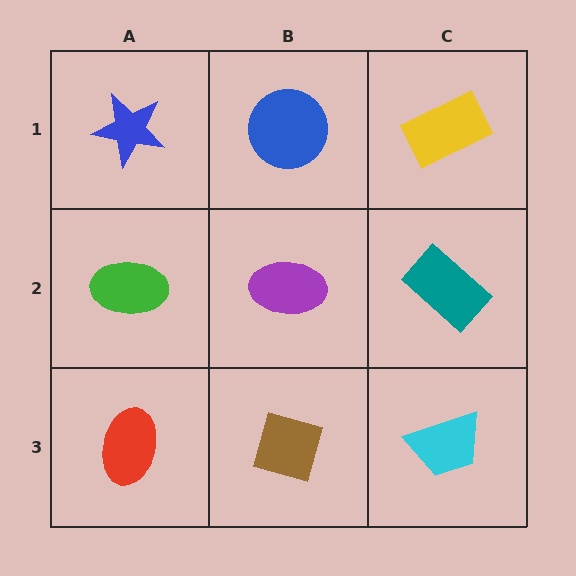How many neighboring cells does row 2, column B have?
4.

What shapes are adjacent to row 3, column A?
A green ellipse (row 2, column A), a brown diamond (row 3, column B).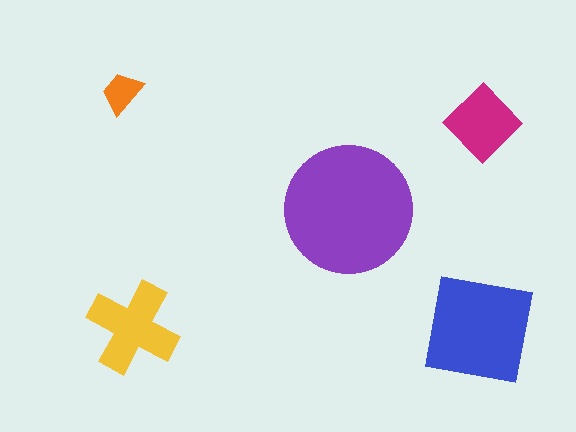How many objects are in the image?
There are 5 objects in the image.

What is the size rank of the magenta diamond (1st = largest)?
4th.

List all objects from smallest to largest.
The orange trapezoid, the magenta diamond, the yellow cross, the blue square, the purple circle.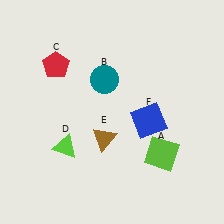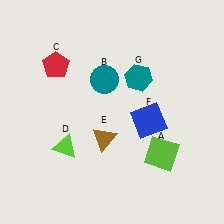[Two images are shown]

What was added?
A teal hexagon (G) was added in Image 2.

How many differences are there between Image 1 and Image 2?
There is 1 difference between the two images.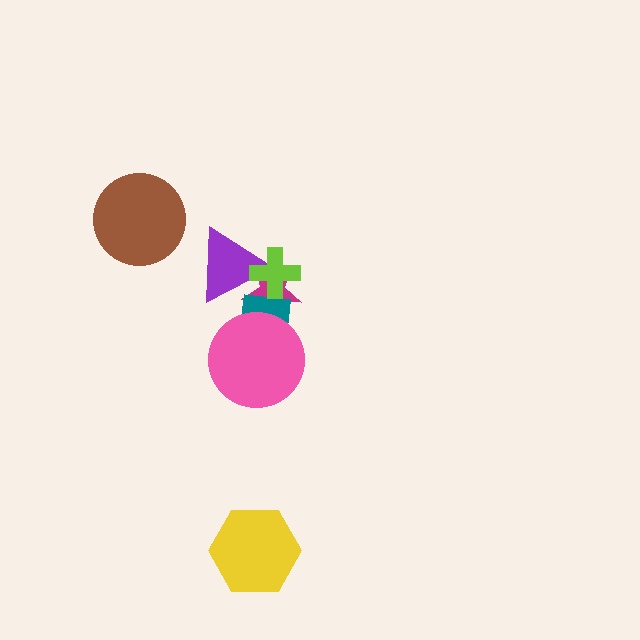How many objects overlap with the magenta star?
4 objects overlap with the magenta star.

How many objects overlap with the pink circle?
2 objects overlap with the pink circle.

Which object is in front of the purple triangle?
The lime cross is in front of the purple triangle.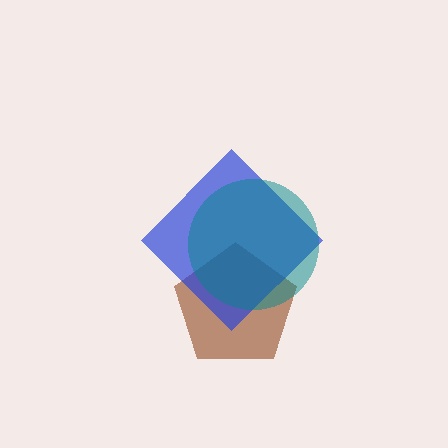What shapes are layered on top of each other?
The layered shapes are: a brown pentagon, a blue diamond, a teal circle.